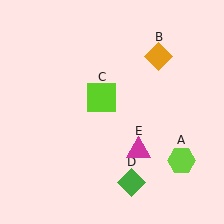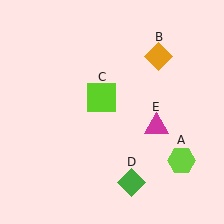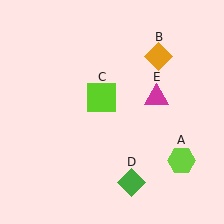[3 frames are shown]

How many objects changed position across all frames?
1 object changed position: magenta triangle (object E).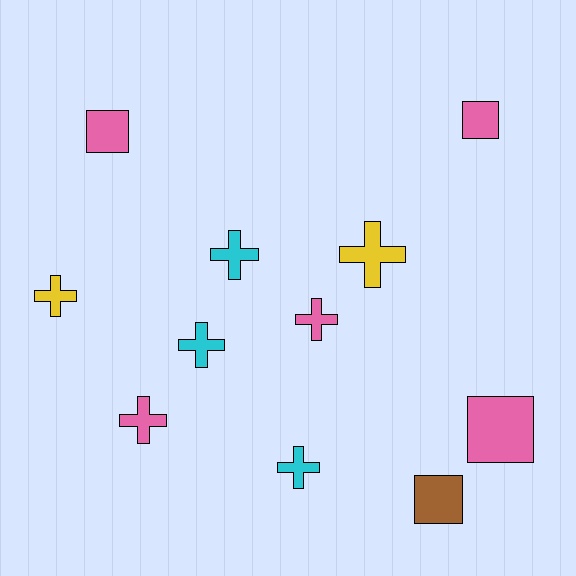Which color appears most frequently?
Pink, with 5 objects.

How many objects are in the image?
There are 11 objects.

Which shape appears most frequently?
Cross, with 7 objects.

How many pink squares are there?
There are 3 pink squares.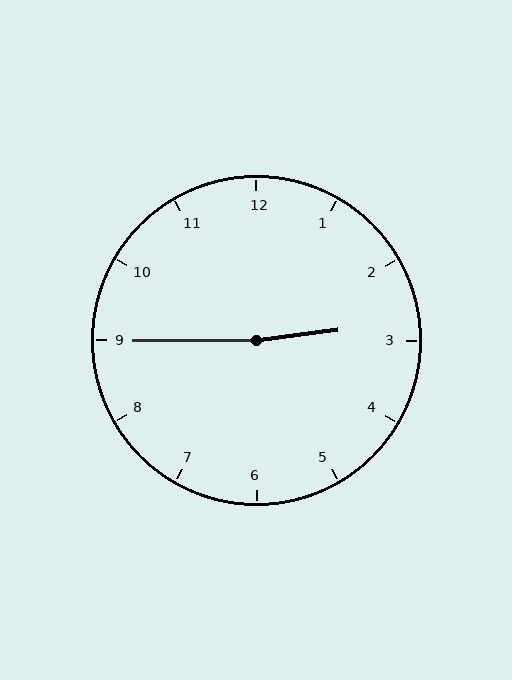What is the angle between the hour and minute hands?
Approximately 172 degrees.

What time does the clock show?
2:45.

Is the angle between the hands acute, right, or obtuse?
It is obtuse.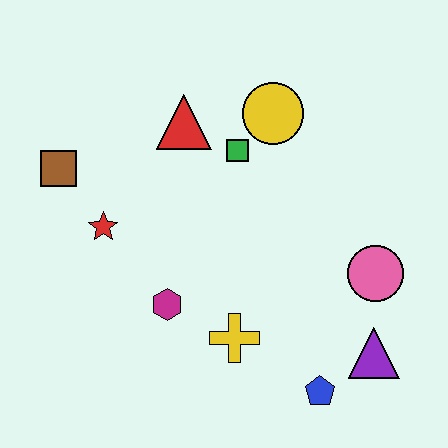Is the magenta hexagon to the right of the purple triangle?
No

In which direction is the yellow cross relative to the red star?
The yellow cross is to the right of the red star.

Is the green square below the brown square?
No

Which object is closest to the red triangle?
The green square is closest to the red triangle.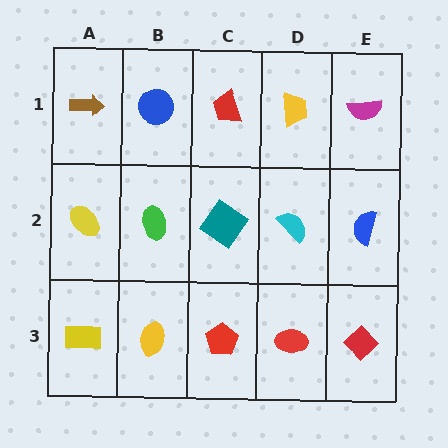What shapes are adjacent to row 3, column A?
A yellow ellipse (row 2, column A), a yellow ellipse (row 3, column B).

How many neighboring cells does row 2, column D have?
4.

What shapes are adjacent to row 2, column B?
A blue circle (row 1, column B), a yellow ellipse (row 3, column B), a yellow ellipse (row 2, column A), a teal diamond (row 2, column C).